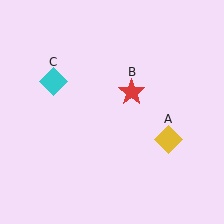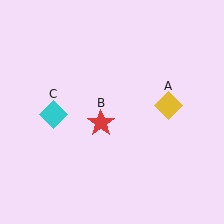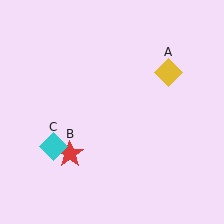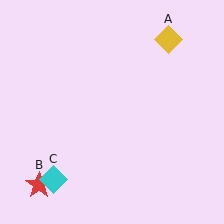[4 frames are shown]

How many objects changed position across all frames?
3 objects changed position: yellow diamond (object A), red star (object B), cyan diamond (object C).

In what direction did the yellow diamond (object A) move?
The yellow diamond (object A) moved up.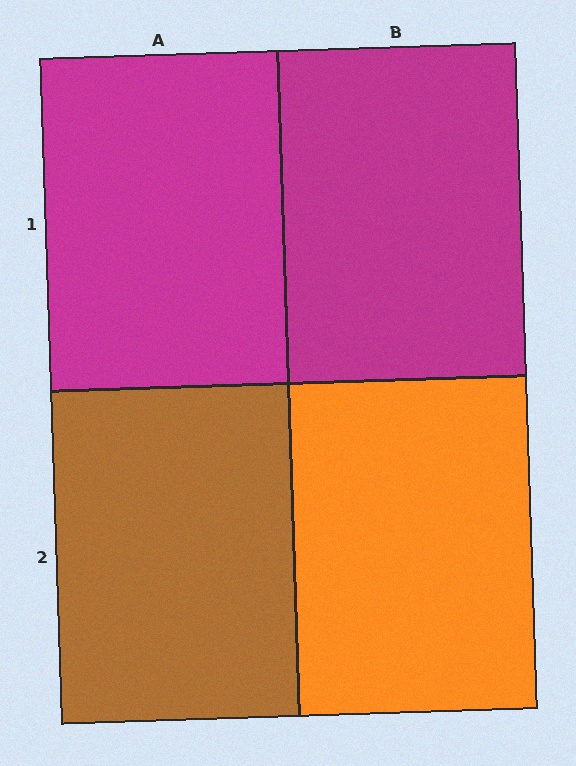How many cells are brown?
1 cell is brown.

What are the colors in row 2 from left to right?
Brown, orange.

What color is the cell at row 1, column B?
Magenta.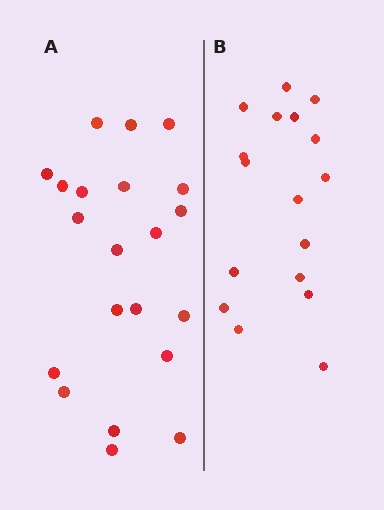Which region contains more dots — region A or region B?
Region A (the left region) has more dots.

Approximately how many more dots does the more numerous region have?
Region A has about 4 more dots than region B.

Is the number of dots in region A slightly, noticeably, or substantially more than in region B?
Region A has only slightly more — the two regions are fairly close. The ratio is roughly 1.2 to 1.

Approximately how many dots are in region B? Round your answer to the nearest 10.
About 20 dots. (The exact count is 17, which rounds to 20.)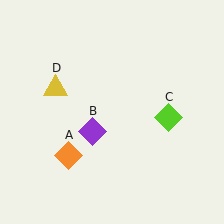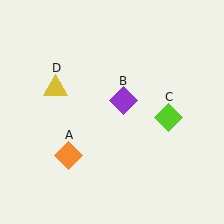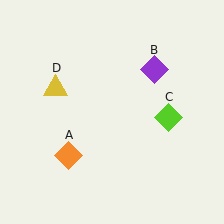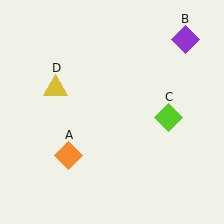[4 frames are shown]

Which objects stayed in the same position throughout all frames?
Orange diamond (object A) and lime diamond (object C) and yellow triangle (object D) remained stationary.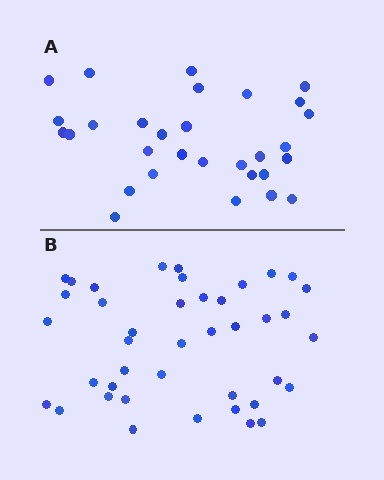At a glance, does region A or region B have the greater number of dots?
Region B (the bottom region) has more dots.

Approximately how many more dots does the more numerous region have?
Region B has roughly 12 or so more dots than region A.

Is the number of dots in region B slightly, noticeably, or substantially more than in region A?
Region B has noticeably more, but not dramatically so. The ratio is roughly 1.4 to 1.